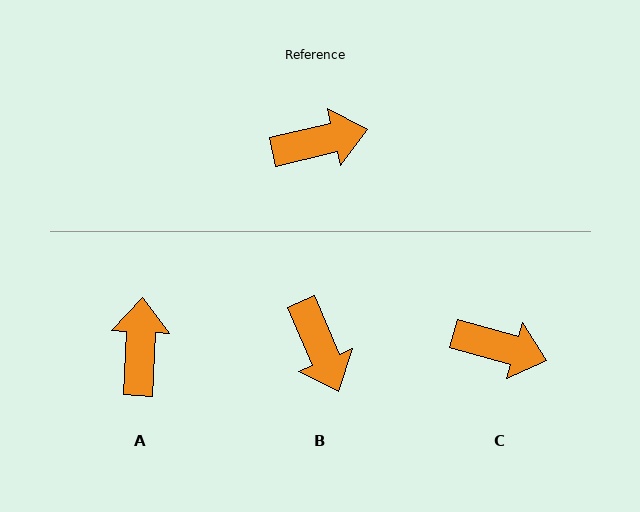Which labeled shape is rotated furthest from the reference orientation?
B, about 81 degrees away.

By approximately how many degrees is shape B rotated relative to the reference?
Approximately 81 degrees clockwise.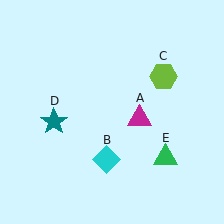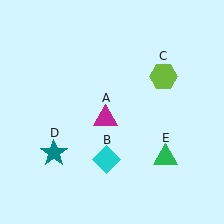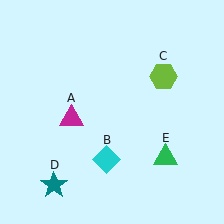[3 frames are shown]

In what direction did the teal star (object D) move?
The teal star (object D) moved down.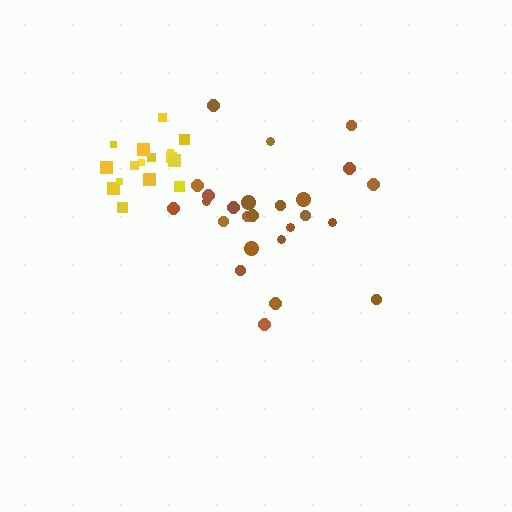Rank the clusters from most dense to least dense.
yellow, brown.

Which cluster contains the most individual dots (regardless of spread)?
Brown (25).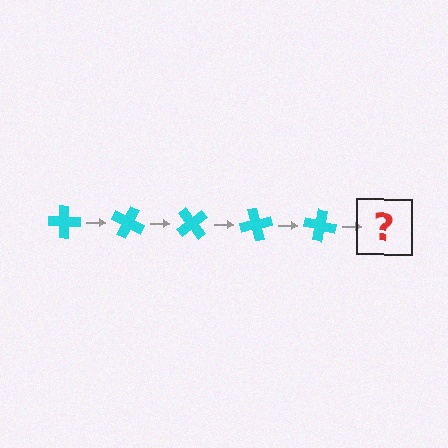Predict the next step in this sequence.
The next step is a cyan cross rotated 125 degrees.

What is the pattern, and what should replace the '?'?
The pattern is that the cross rotates 25 degrees each step. The '?' should be a cyan cross rotated 125 degrees.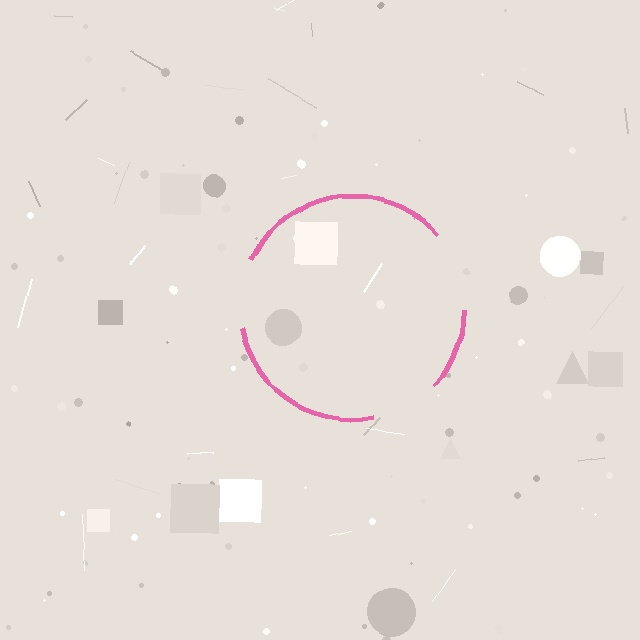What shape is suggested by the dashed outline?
The dashed outline suggests a circle.